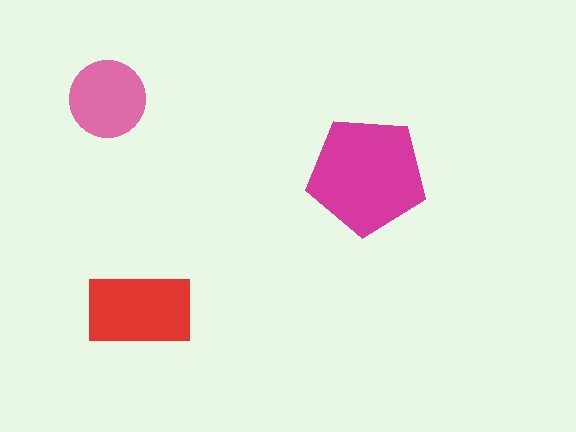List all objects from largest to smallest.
The magenta pentagon, the red rectangle, the pink circle.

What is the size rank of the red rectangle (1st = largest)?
2nd.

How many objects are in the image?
There are 3 objects in the image.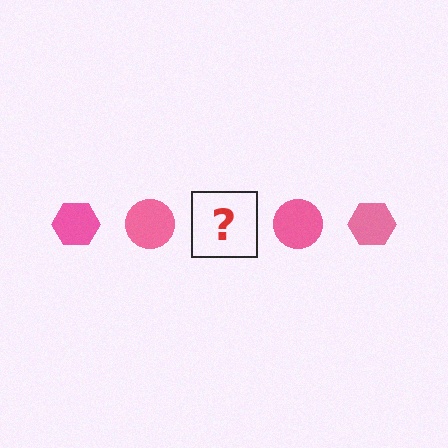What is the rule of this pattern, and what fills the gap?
The rule is that the pattern cycles through hexagon, circle shapes in pink. The gap should be filled with a pink hexagon.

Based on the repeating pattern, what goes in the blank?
The blank should be a pink hexagon.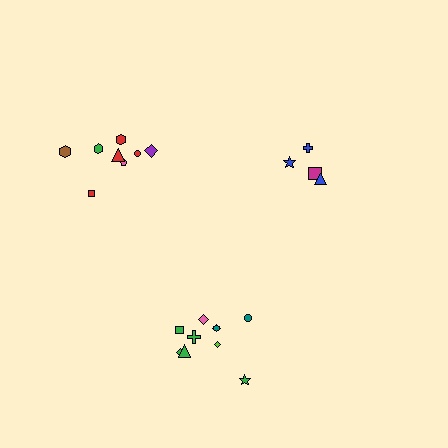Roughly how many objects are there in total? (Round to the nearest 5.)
Roughly 20 objects in total.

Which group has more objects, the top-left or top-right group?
The top-left group.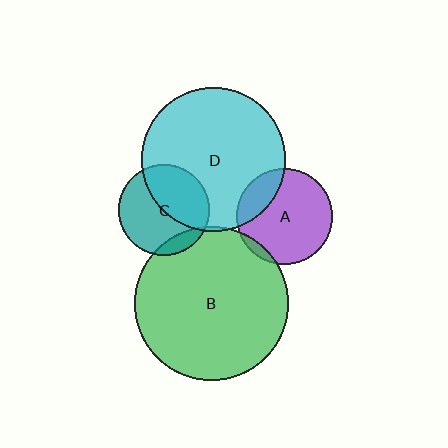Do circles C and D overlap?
Yes.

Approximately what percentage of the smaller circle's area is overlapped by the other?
Approximately 45%.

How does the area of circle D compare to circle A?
Approximately 2.3 times.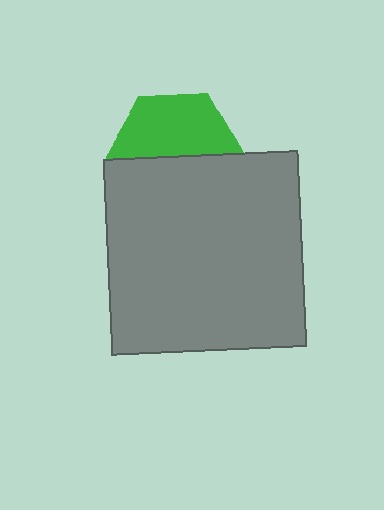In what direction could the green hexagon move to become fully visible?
The green hexagon could move up. That would shift it out from behind the gray square entirely.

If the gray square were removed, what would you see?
You would see the complete green hexagon.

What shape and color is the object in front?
The object in front is a gray square.